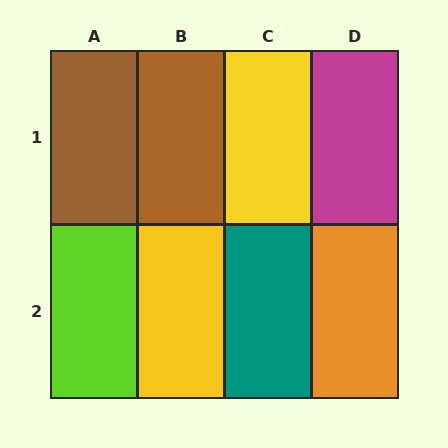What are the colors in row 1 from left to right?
Brown, brown, yellow, magenta.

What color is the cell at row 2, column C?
Teal.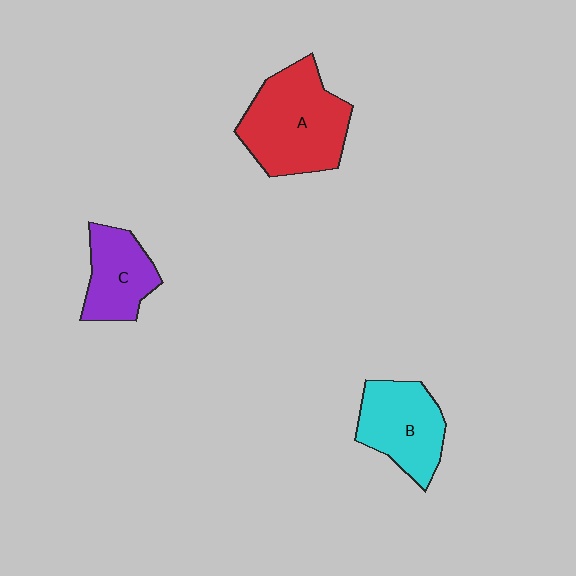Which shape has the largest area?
Shape A (red).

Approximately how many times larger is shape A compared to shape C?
Approximately 1.7 times.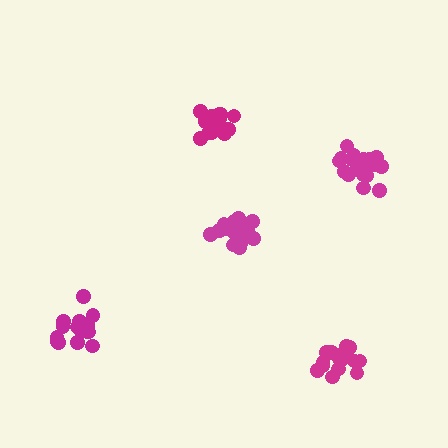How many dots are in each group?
Group 1: 19 dots, Group 2: 17 dots, Group 3: 18 dots, Group 4: 18 dots, Group 5: 20 dots (92 total).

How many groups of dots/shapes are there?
There are 5 groups.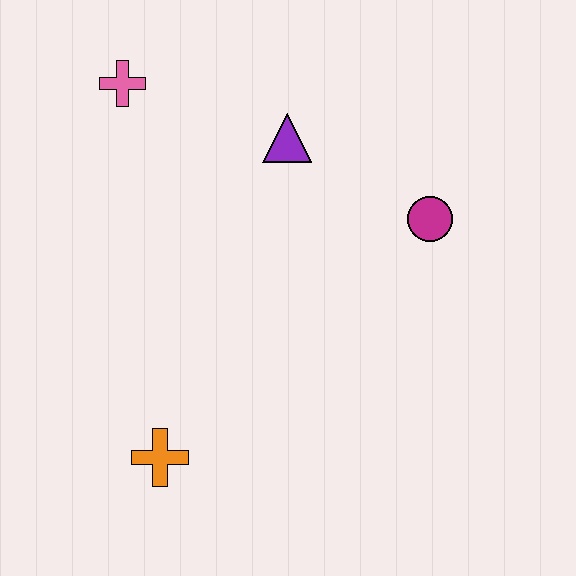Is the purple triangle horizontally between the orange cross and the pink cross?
No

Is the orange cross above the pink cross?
No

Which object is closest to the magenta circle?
The purple triangle is closest to the magenta circle.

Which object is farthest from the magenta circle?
The orange cross is farthest from the magenta circle.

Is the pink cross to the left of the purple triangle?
Yes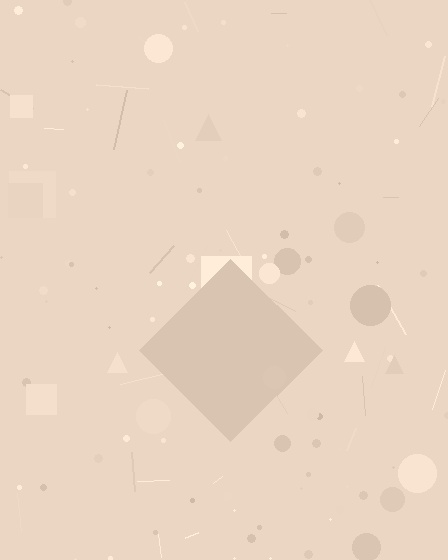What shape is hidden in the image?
A diamond is hidden in the image.